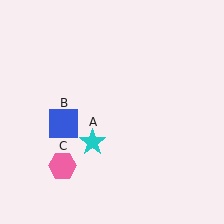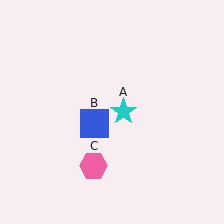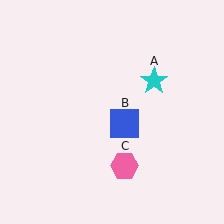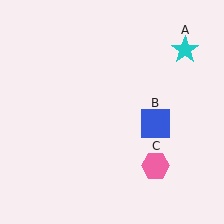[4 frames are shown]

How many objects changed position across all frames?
3 objects changed position: cyan star (object A), blue square (object B), pink hexagon (object C).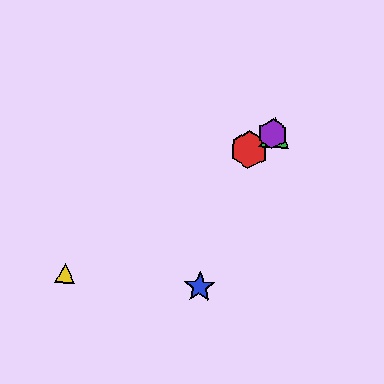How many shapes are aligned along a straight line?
4 shapes (the red hexagon, the green triangle, the yellow triangle, the purple hexagon) are aligned along a straight line.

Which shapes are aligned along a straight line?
The red hexagon, the green triangle, the yellow triangle, the purple hexagon are aligned along a straight line.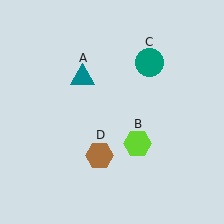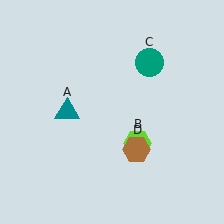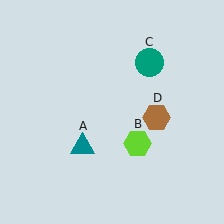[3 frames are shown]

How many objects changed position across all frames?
2 objects changed position: teal triangle (object A), brown hexagon (object D).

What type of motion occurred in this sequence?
The teal triangle (object A), brown hexagon (object D) rotated counterclockwise around the center of the scene.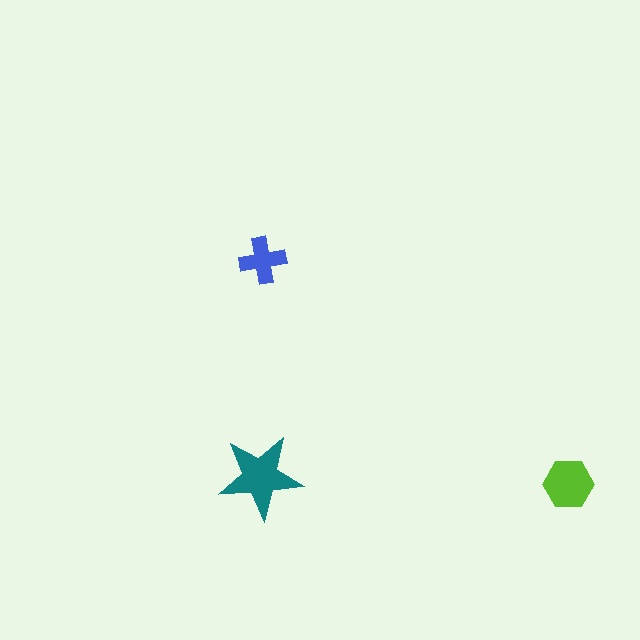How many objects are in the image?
There are 3 objects in the image.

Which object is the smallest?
The blue cross.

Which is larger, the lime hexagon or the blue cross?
The lime hexagon.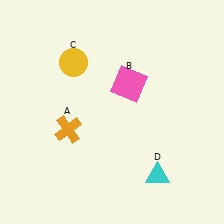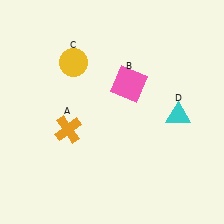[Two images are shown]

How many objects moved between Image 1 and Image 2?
1 object moved between the two images.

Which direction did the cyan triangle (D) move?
The cyan triangle (D) moved up.